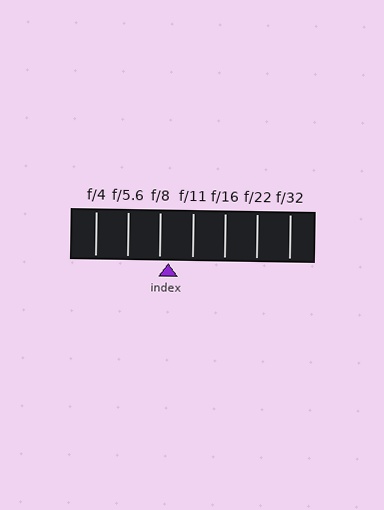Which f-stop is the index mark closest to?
The index mark is closest to f/8.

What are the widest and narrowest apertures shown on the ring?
The widest aperture shown is f/4 and the narrowest is f/32.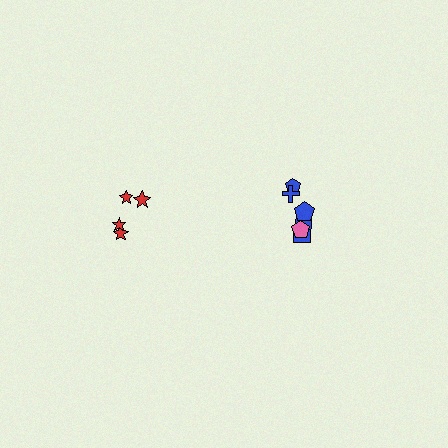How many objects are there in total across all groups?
There are 10 objects.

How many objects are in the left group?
There are 4 objects.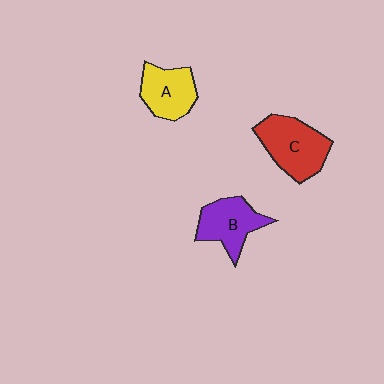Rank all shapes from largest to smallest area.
From largest to smallest: C (red), B (purple), A (yellow).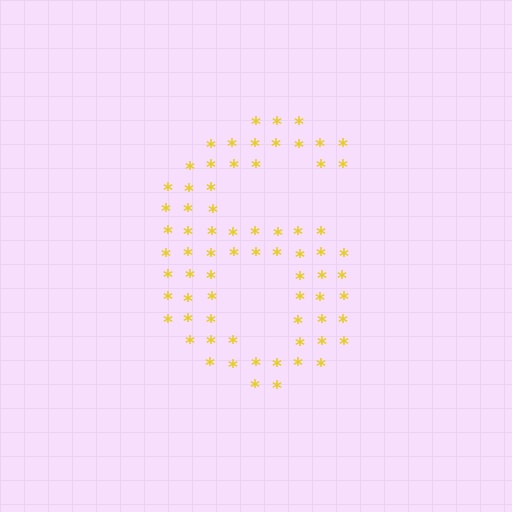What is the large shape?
The large shape is the digit 6.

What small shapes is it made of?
It is made of small asterisks.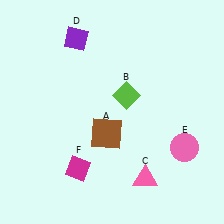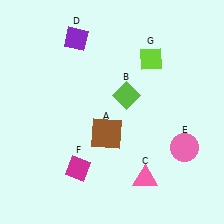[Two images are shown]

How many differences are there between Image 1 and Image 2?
There is 1 difference between the two images.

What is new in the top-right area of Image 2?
A lime diamond (G) was added in the top-right area of Image 2.